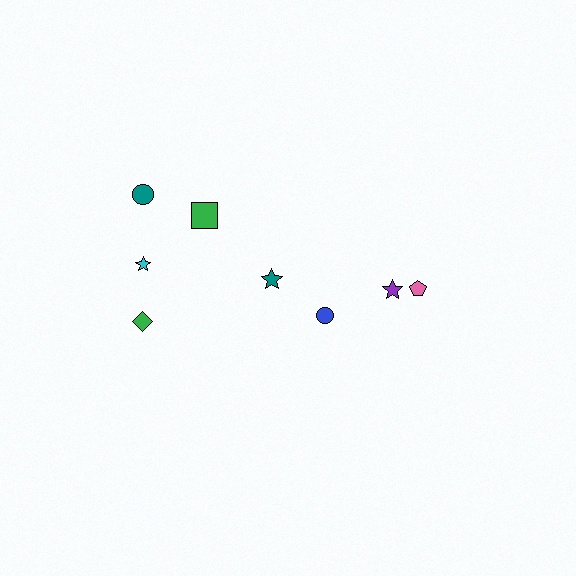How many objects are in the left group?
There are 5 objects.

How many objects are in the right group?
There are 3 objects.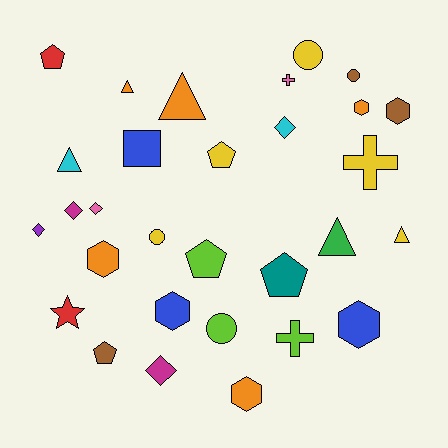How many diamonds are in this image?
There are 5 diamonds.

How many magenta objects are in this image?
There are 2 magenta objects.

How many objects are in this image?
There are 30 objects.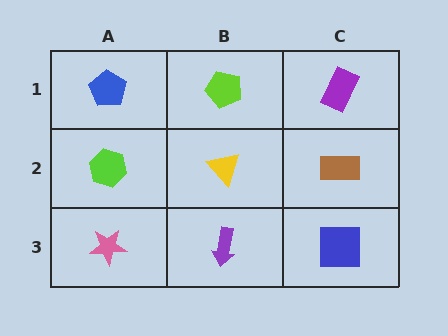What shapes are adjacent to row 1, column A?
A lime hexagon (row 2, column A), a lime pentagon (row 1, column B).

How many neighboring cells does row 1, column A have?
2.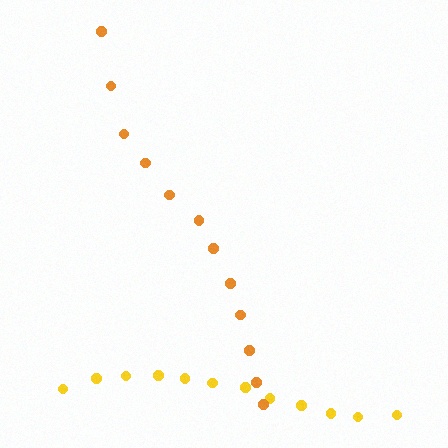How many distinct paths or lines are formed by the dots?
There are 2 distinct paths.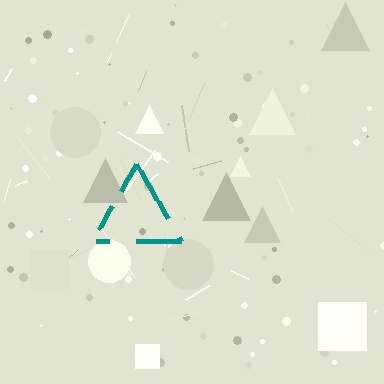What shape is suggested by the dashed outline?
The dashed outline suggests a triangle.